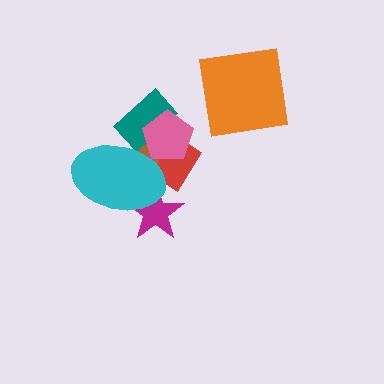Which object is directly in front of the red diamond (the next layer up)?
The magenta star is directly in front of the red diamond.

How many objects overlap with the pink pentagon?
4 objects overlap with the pink pentagon.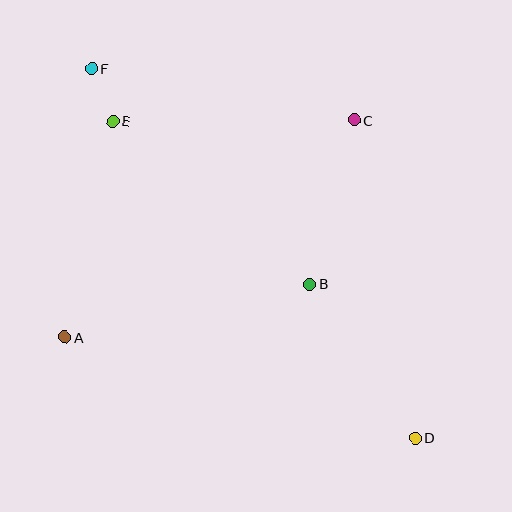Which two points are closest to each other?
Points E and F are closest to each other.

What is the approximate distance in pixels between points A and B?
The distance between A and B is approximately 251 pixels.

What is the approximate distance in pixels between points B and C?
The distance between B and C is approximately 170 pixels.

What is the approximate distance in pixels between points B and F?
The distance between B and F is approximately 307 pixels.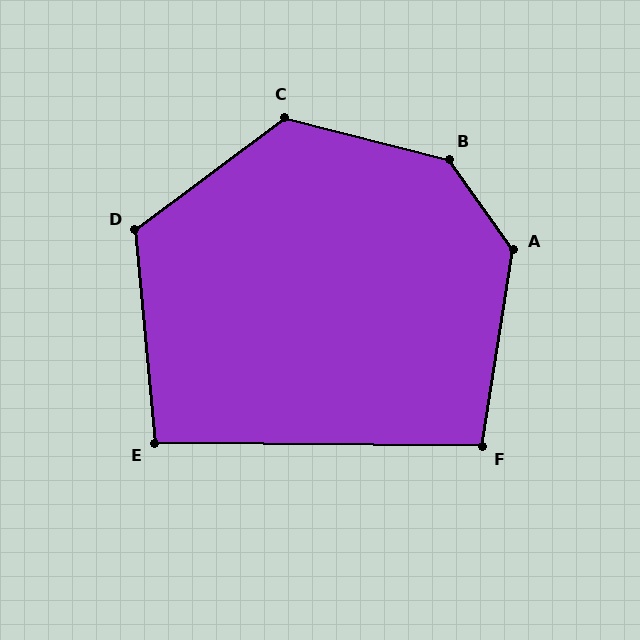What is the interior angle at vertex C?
Approximately 129 degrees (obtuse).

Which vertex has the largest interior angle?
B, at approximately 140 degrees.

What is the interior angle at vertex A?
Approximately 135 degrees (obtuse).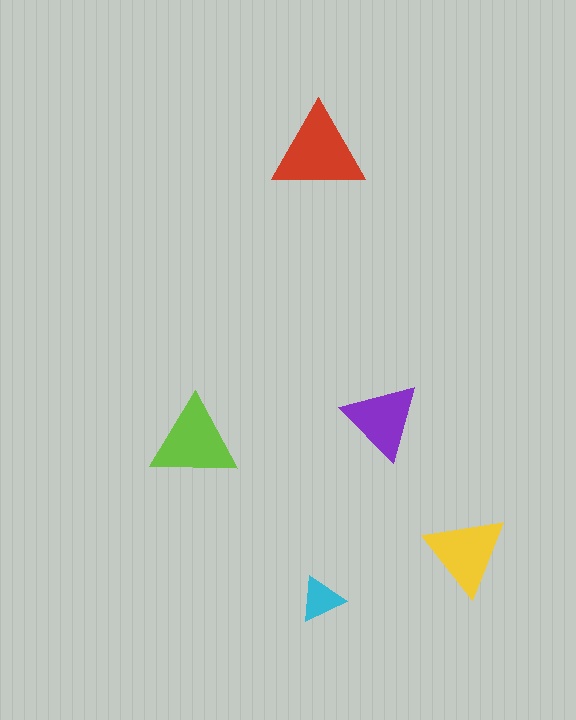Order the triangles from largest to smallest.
the red one, the lime one, the yellow one, the purple one, the cyan one.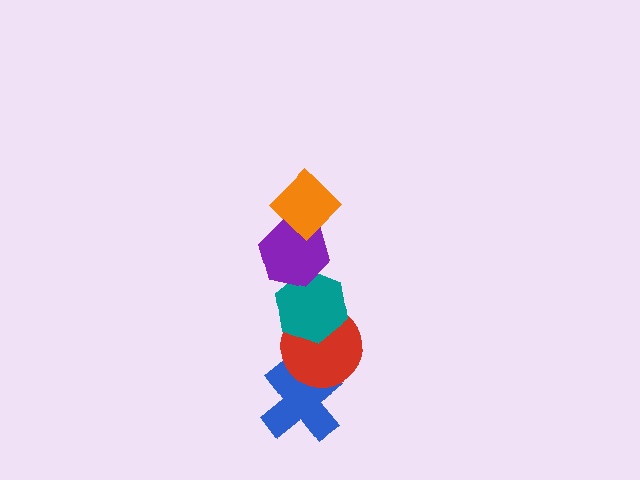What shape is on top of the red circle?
The teal hexagon is on top of the red circle.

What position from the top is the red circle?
The red circle is 4th from the top.